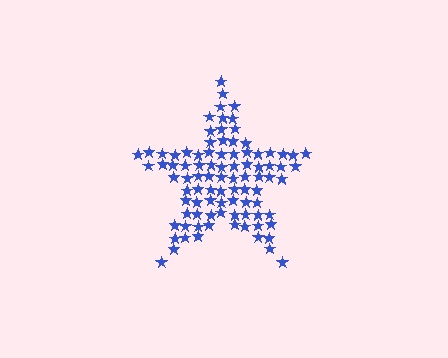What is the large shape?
The large shape is a star.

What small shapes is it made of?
It is made of small stars.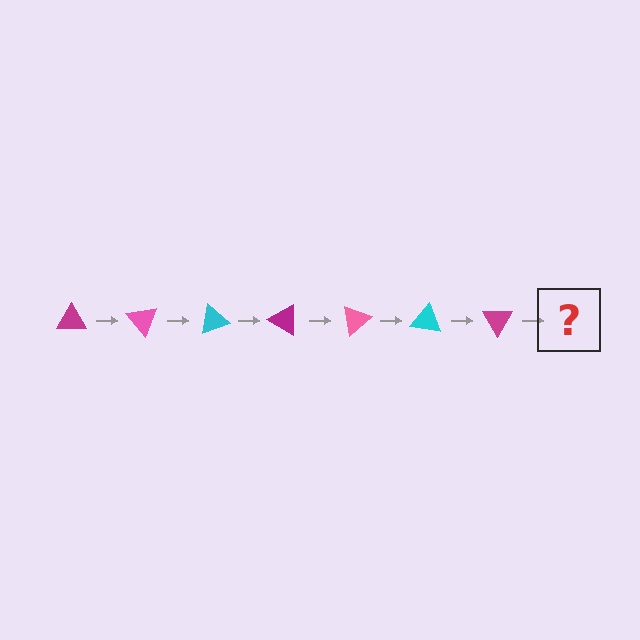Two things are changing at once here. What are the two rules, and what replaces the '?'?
The two rules are that it rotates 50 degrees each step and the color cycles through magenta, pink, and cyan. The '?' should be a pink triangle, rotated 350 degrees from the start.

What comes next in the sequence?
The next element should be a pink triangle, rotated 350 degrees from the start.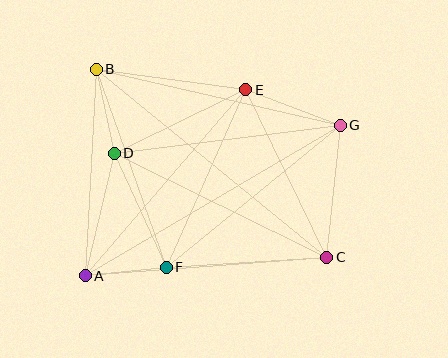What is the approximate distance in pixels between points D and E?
The distance between D and E is approximately 146 pixels.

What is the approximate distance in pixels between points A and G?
The distance between A and G is approximately 296 pixels.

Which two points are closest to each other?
Points A and F are closest to each other.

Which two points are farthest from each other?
Points B and C are farthest from each other.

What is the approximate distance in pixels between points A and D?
The distance between A and D is approximately 126 pixels.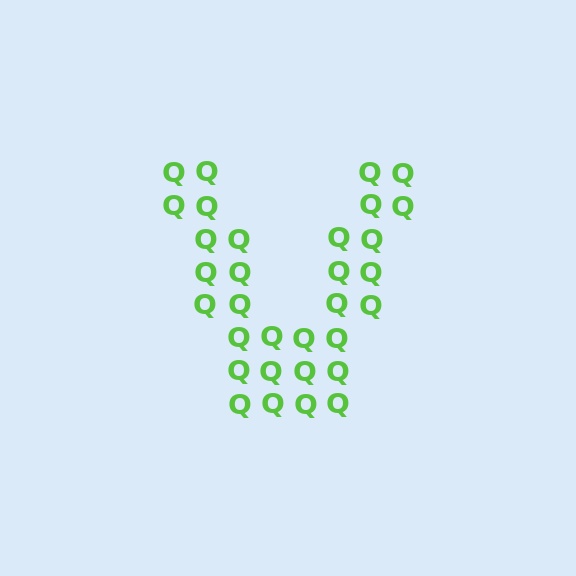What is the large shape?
The large shape is the letter V.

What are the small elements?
The small elements are letter Q's.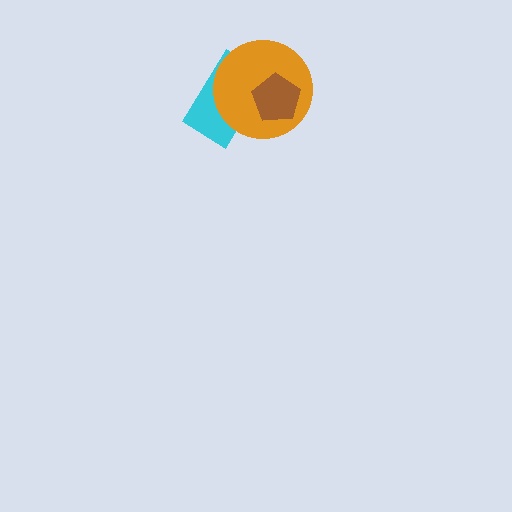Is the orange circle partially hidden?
Yes, it is partially covered by another shape.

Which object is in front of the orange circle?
The brown pentagon is in front of the orange circle.